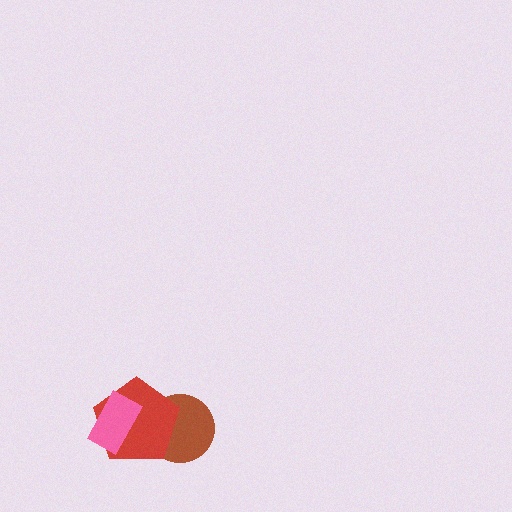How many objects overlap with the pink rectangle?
1 object overlaps with the pink rectangle.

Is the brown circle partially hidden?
Yes, it is partially covered by another shape.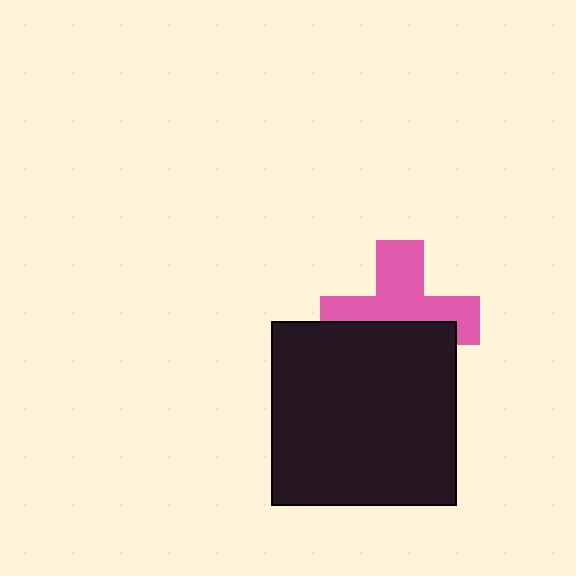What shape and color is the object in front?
The object in front is a black square.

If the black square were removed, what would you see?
You would see the complete pink cross.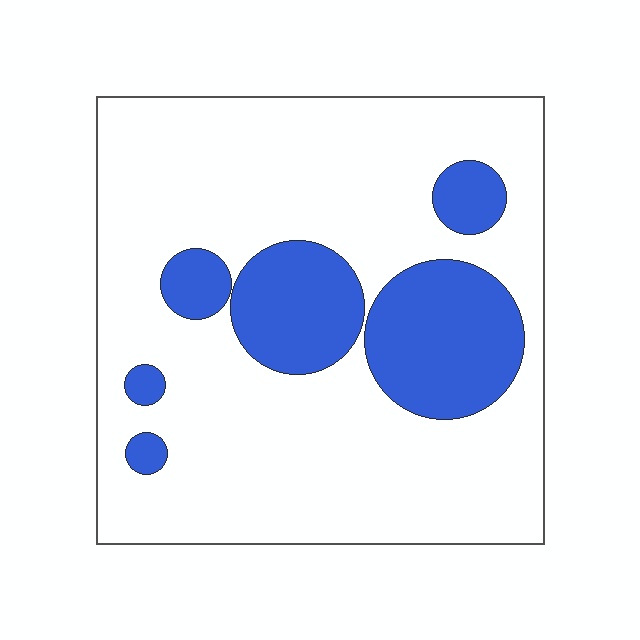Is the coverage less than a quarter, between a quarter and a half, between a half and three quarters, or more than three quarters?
Less than a quarter.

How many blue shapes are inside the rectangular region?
6.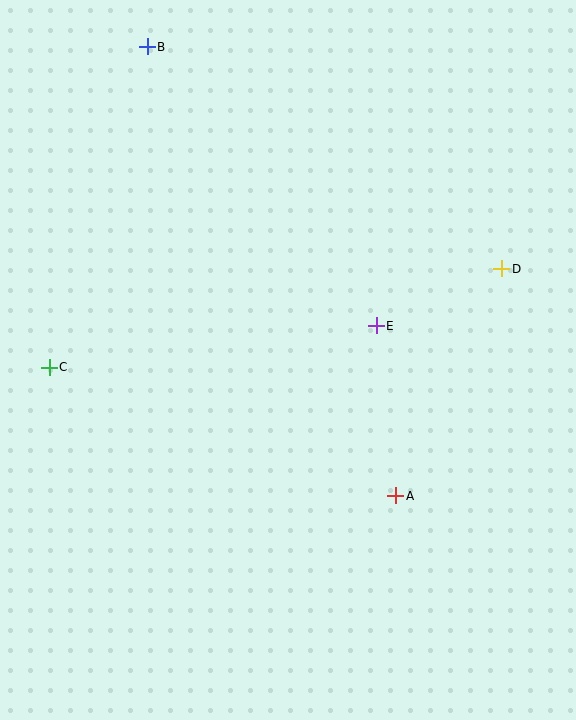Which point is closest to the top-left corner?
Point B is closest to the top-left corner.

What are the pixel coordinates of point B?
Point B is at (147, 47).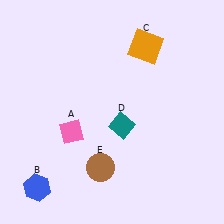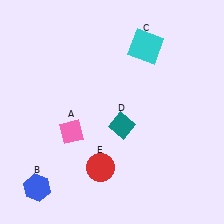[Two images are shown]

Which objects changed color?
C changed from orange to cyan. E changed from brown to red.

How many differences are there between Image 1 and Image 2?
There are 2 differences between the two images.